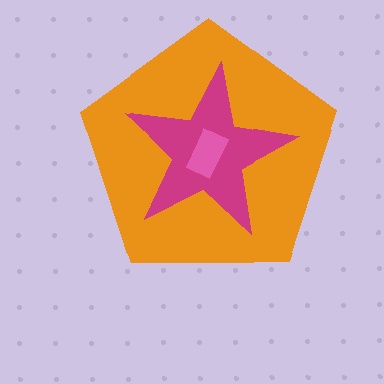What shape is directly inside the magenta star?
The pink rectangle.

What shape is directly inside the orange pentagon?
The magenta star.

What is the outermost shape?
The orange pentagon.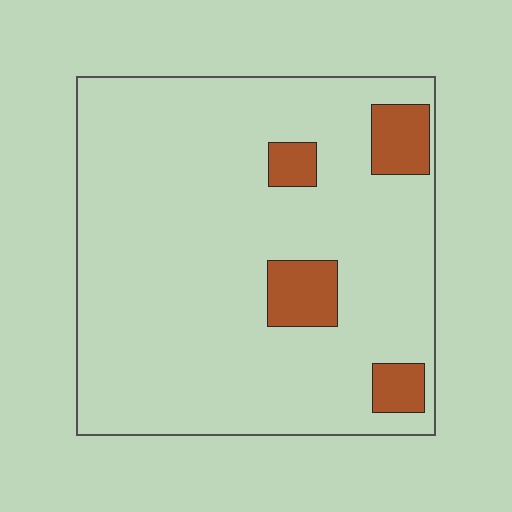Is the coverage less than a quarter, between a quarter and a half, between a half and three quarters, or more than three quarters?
Less than a quarter.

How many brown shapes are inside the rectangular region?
4.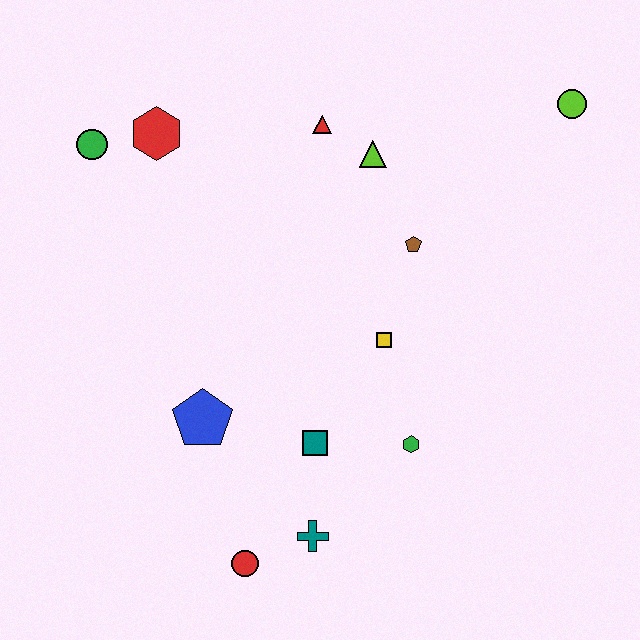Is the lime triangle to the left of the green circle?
No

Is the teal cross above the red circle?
Yes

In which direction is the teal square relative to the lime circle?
The teal square is below the lime circle.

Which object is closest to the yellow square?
The brown pentagon is closest to the yellow square.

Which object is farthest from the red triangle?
The red circle is farthest from the red triangle.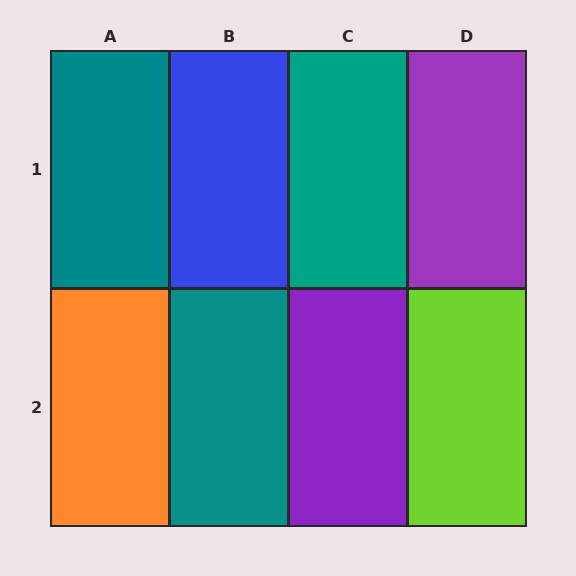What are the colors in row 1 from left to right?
Teal, blue, teal, purple.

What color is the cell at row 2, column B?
Teal.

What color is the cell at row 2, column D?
Lime.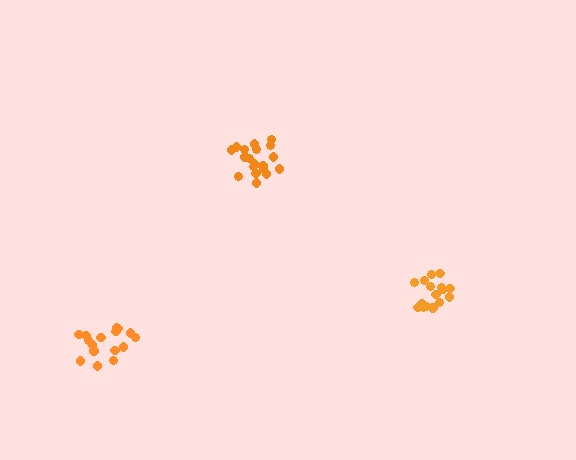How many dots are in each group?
Group 1: 16 dots, Group 2: 19 dots, Group 3: 16 dots (51 total).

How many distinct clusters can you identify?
There are 3 distinct clusters.